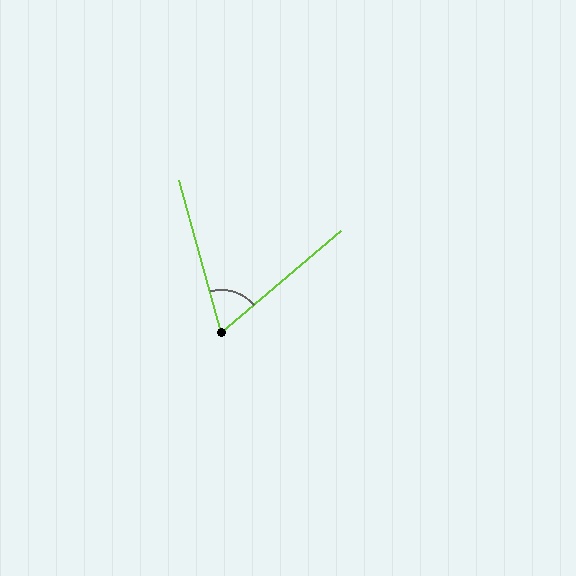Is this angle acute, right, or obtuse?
It is acute.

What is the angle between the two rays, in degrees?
Approximately 65 degrees.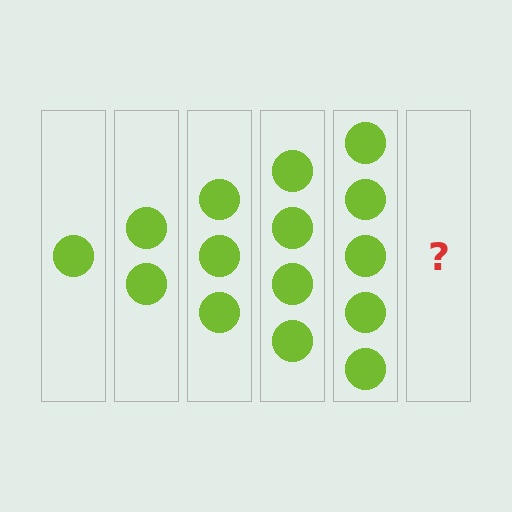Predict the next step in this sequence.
The next step is 6 circles.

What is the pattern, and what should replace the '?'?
The pattern is that each step adds one more circle. The '?' should be 6 circles.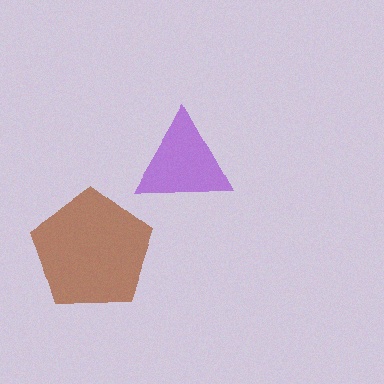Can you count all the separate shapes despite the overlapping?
Yes, there are 2 separate shapes.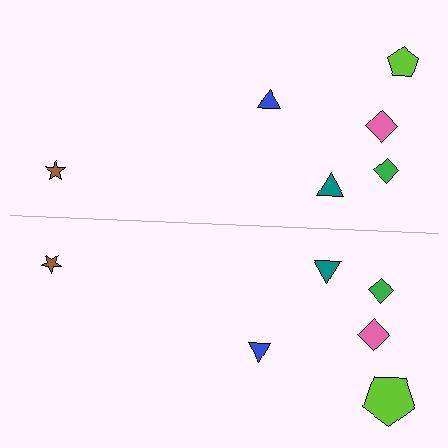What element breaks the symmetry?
The lime pentagon on the bottom side has a different size than its mirror counterpart.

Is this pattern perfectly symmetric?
No, the pattern is not perfectly symmetric. The lime pentagon on the bottom side has a different size than its mirror counterpart.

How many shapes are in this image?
There are 12 shapes in this image.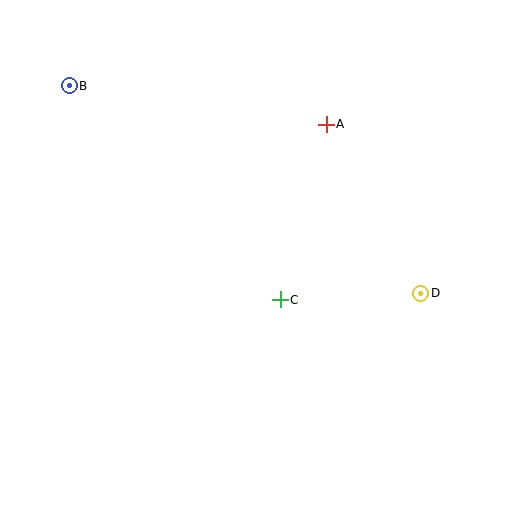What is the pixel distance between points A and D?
The distance between A and D is 194 pixels.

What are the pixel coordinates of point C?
Point C is at (280, 300).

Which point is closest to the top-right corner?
Point A is closest to the top-right corner.